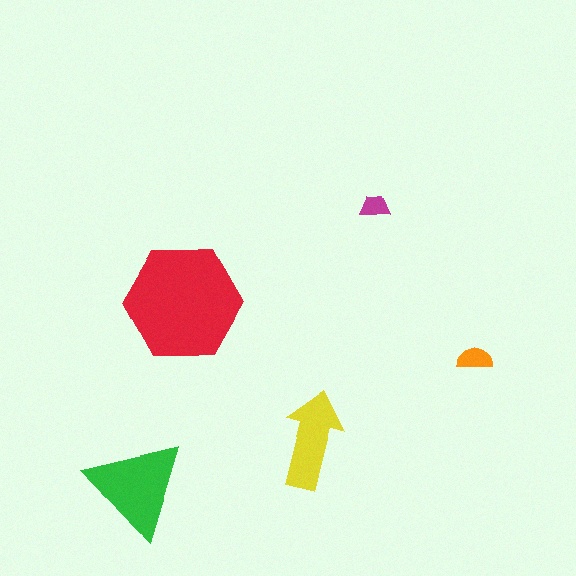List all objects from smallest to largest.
The magenta trapezoid, the orange semicircle, the yellow arrow, the green triangle, the red hexagon.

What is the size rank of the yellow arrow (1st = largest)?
3rd.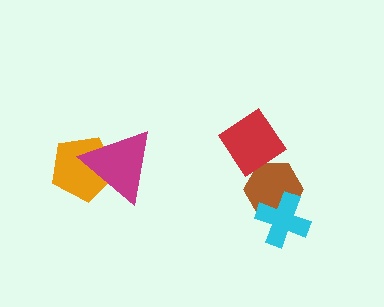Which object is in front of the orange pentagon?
The magenta triangle is in front of the orange pentagon.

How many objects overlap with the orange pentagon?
1 object overlaps with the orange pentagon.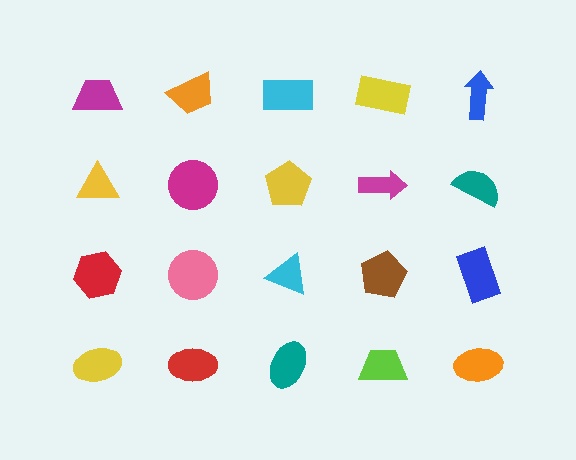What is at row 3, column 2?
A pink circle.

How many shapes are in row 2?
5 shapes.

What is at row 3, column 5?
A blue rectangle.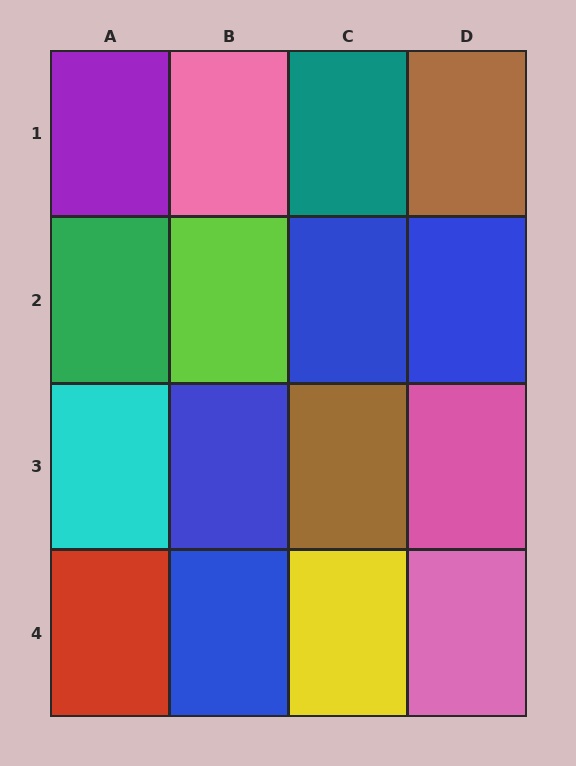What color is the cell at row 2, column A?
Green.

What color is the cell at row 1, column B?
Pink.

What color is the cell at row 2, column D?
Blue.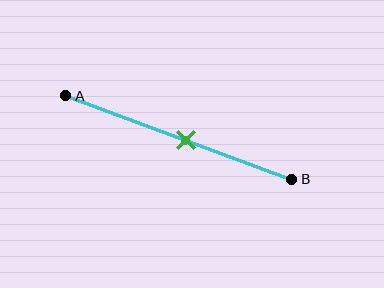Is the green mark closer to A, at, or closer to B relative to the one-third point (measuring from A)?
The green mark is closer to point B than the one-third point of segment AB.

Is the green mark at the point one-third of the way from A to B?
No, the mark is at about 55% from A, not at the 33% one-third point.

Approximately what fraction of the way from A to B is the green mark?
The green mark is approximately 55% of the way from A to B.